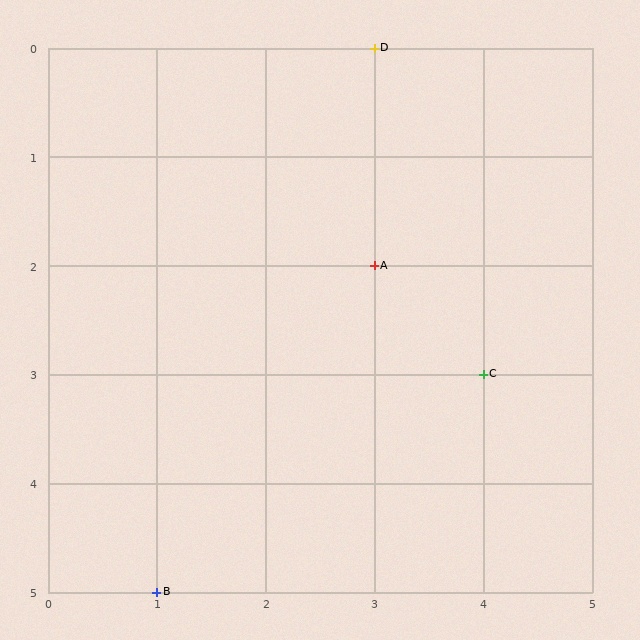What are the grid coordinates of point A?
Point A is at grid coordinates (3, 2).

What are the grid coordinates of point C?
Point C is at grid coordinates (4, 3).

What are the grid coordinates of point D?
Point D is at grid coordinates (3, 0).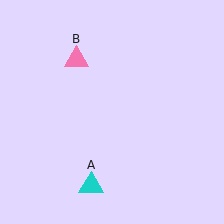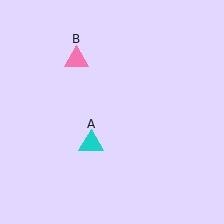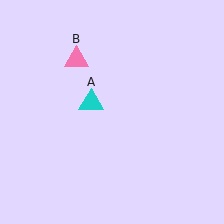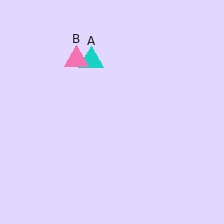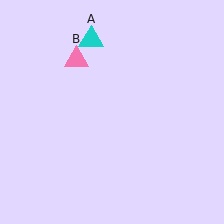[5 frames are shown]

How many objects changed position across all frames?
1 object changed position: cyan triangle (object A).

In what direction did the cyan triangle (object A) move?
The cyan triangle (object A) moved up.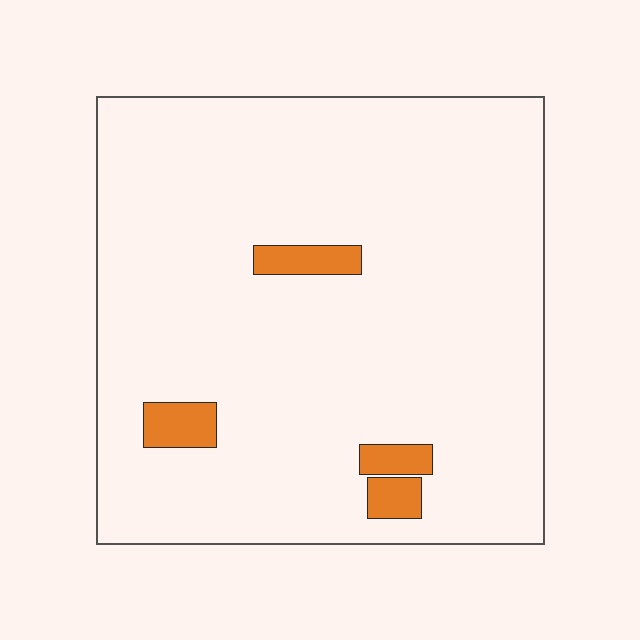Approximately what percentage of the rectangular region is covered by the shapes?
Approximately 5%.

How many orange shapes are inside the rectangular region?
4.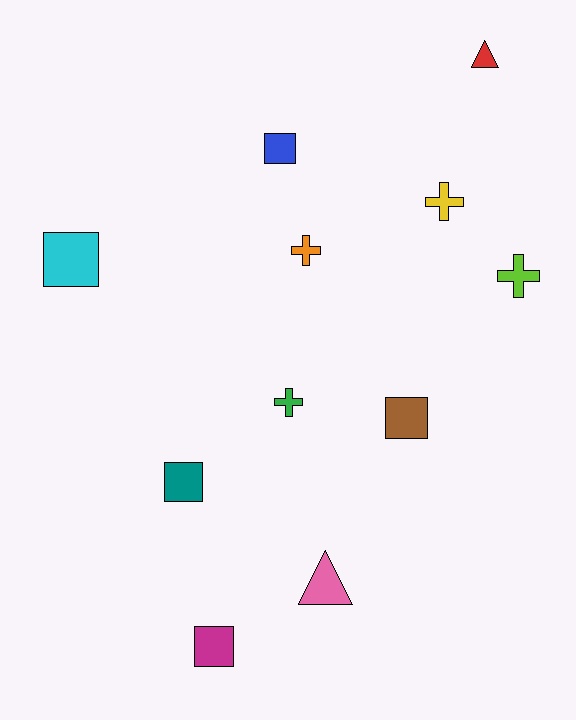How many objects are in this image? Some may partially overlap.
There are 11 objects.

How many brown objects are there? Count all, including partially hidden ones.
There is 1 brown object.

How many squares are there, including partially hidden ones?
There are 5 squares.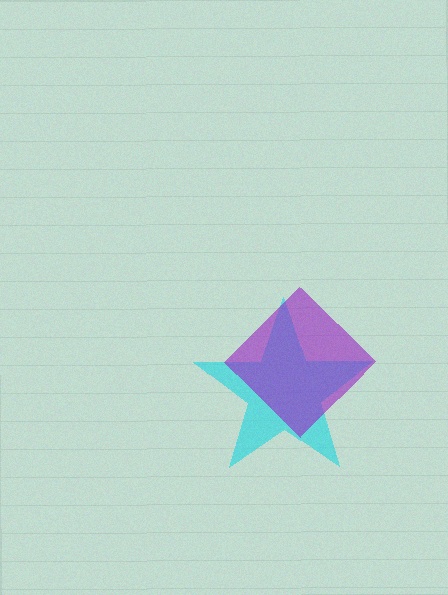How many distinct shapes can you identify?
There are 2 distinct shapes: a cyan star, a purple diamond.